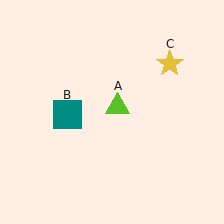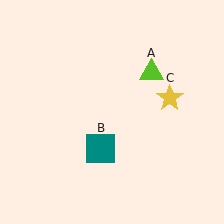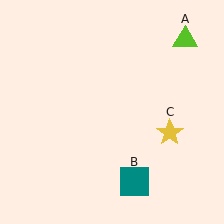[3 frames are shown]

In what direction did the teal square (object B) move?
The teal square (object B) moved down and to the right.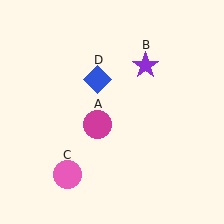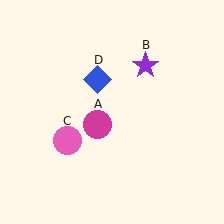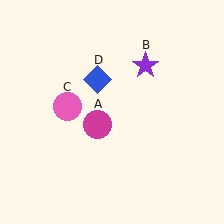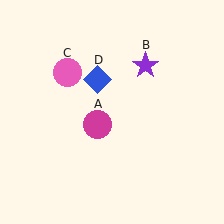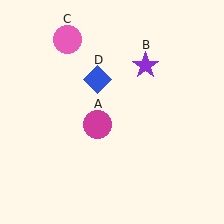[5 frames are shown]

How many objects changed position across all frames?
1 object changed position: pink circle (object C).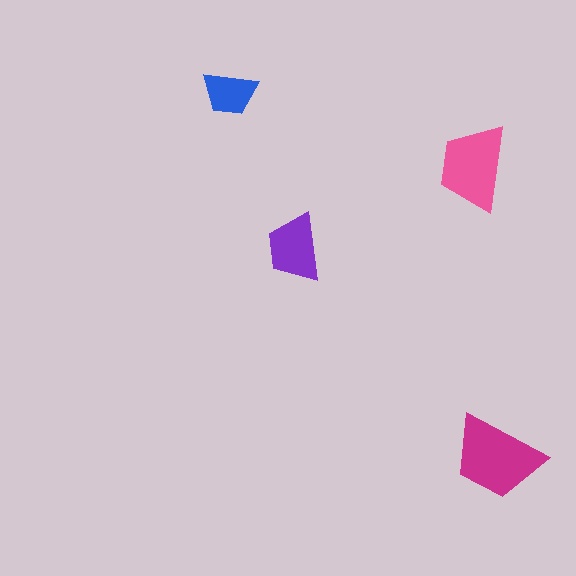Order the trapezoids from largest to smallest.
the magenta one, the pink one, the purple one, the blue one.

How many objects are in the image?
There are 4 objects in the image.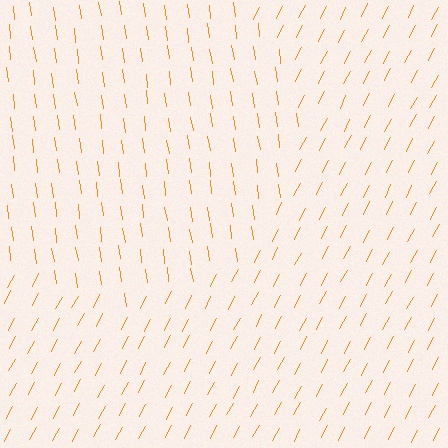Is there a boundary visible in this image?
Yes, there is a texture boundary formed by a change in line orientation.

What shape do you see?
I see a circle.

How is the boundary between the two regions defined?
The boundary is defined purely by a change in line orientation (approximately 35 degrees difference). All lines are the same color and thickness.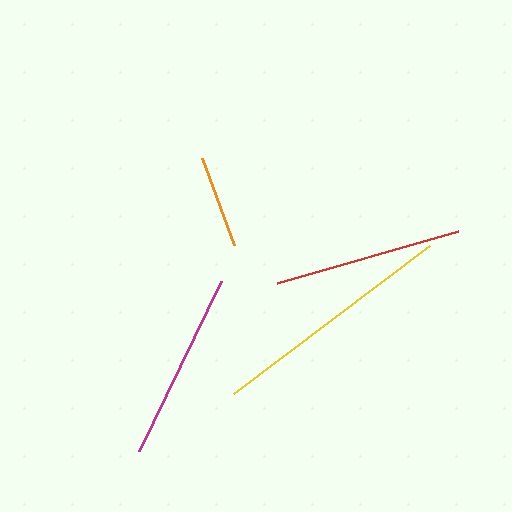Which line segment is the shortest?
The orange line is the shortest at approximately 93 pixels.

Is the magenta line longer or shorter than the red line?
The magenta line is longer than the red line.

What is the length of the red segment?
The red segment is approximately 188 pixels long.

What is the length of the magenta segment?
The magenta segment is approximately 189 pixels long.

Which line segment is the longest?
The yellow line is the longest at approximately 245 pixels.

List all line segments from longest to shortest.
From longest to shortest: yellow, magenta, red, orange.